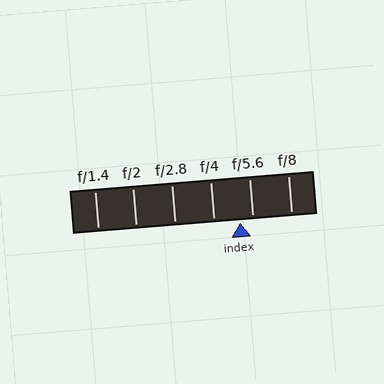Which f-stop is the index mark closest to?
The index mark is closest to f/5.6.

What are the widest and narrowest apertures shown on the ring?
The widest aperture shown is f/1.4 and the narrowest is f/8.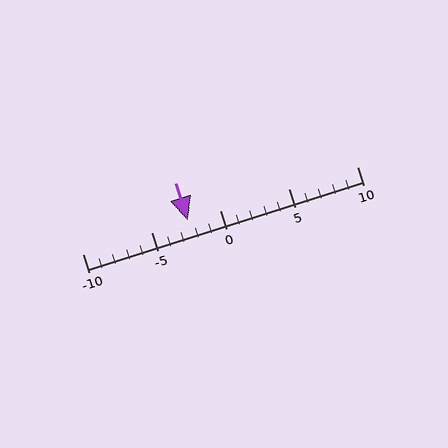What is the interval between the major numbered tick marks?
The major tick marks are spaced 5 units apart.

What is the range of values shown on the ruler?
The ruler shows values from -10 to 10.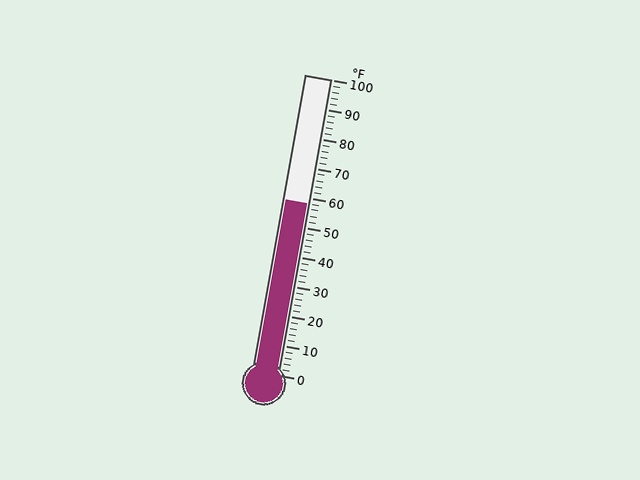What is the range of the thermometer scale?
The thermometer scale ranges from 0°F to 100°F.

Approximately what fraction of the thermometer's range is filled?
The thermometer is filled to approximately 60% of its range.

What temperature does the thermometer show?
The thermometer shows approximately 58°F.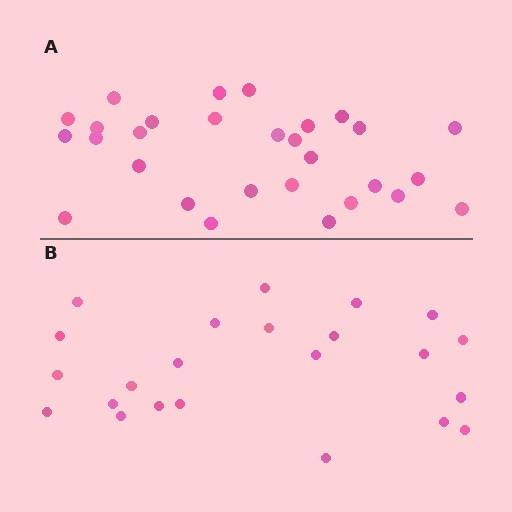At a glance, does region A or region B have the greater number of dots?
Region A (the top region) has more dots.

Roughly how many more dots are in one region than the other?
Region A has about 6 more dots than region B.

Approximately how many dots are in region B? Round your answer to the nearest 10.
About 20 dots. (The exact count is 23, which rounds to 20.)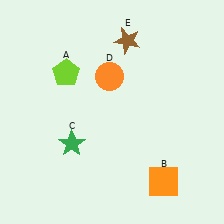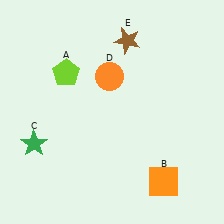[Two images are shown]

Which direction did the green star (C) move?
The green star (C) moved left.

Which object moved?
The green star (C) moved left.